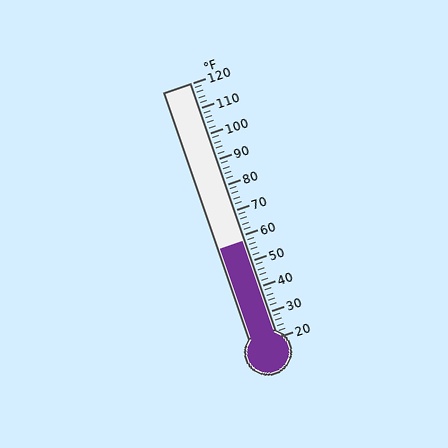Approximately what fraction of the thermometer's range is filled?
The thermometer is filled to approximately 40% of its range.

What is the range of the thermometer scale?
The thermometer scale ranges from 20°F to 120°F.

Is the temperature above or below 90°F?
The temperature is below 90°F.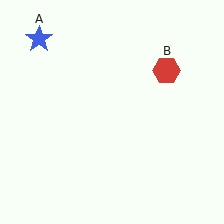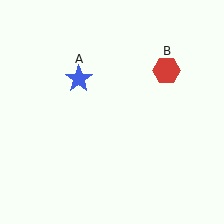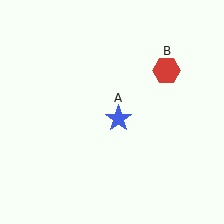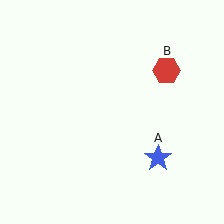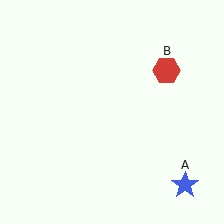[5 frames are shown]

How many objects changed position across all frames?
1 object changed position: blue star (object A).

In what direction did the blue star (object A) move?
The blue star (object A) moved down and to the right.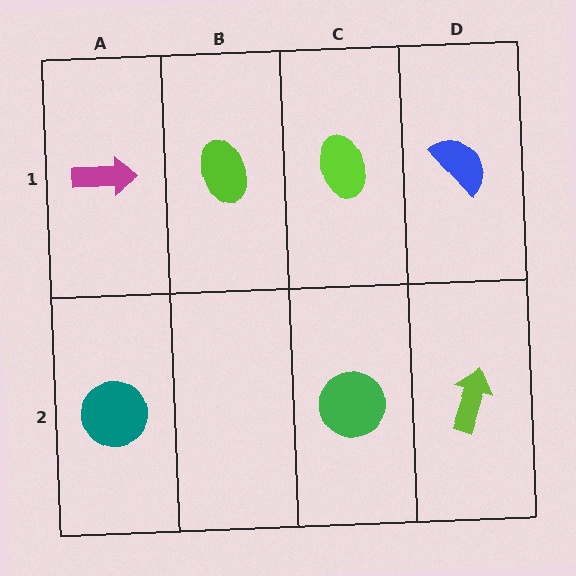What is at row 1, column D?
A blue semicircle.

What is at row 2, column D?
A lime arrow.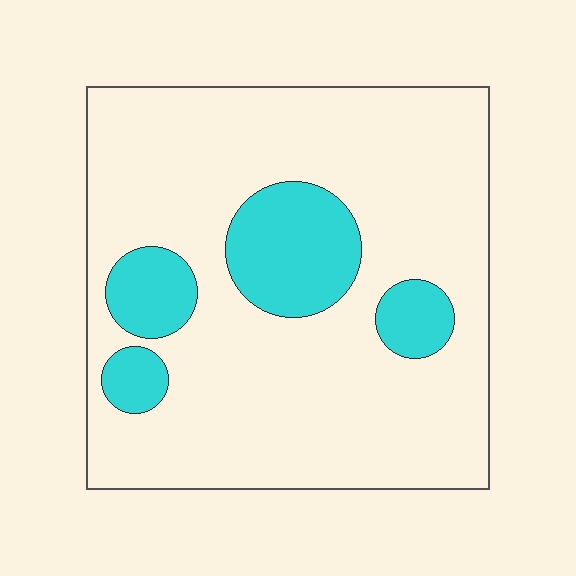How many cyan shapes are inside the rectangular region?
4.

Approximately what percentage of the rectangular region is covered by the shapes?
Approximately 20%.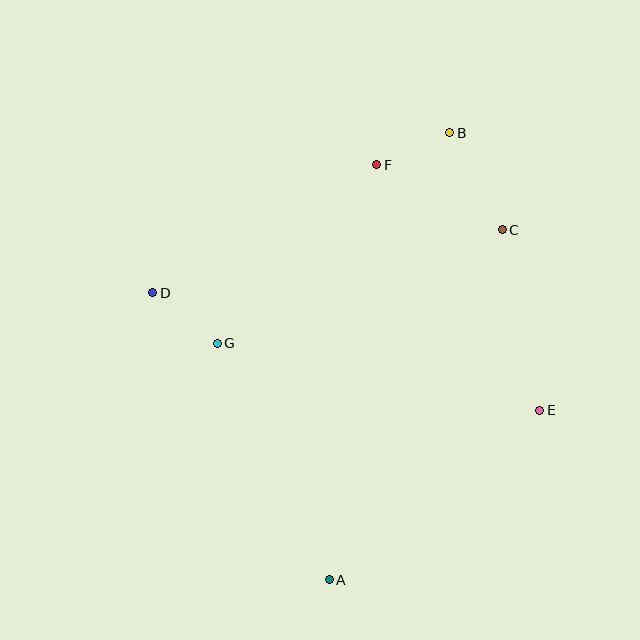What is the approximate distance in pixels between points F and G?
The distance between F and G is approximately 239 pixels.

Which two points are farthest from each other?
Points A and B are farthest from each other.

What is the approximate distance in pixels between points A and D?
The distance between A and D is approximately 337 pixels.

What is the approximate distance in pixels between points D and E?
The distance between D and E is approximately 405 pixels.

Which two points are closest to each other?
Points B and F are closest to each other.